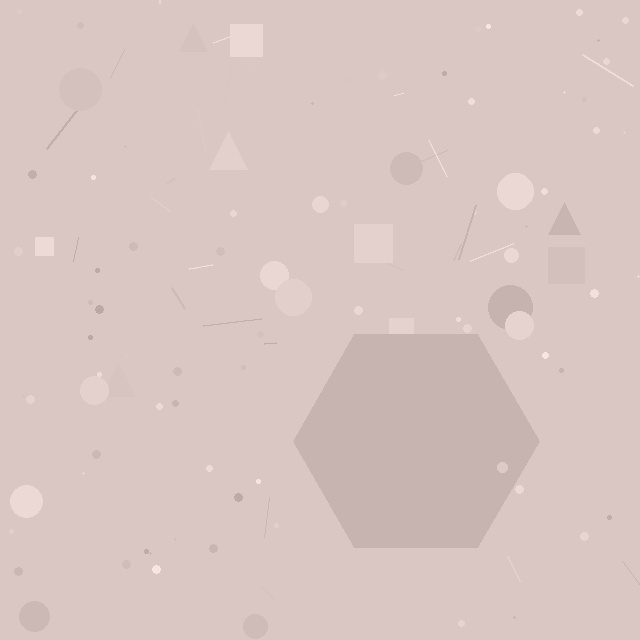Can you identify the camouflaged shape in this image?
The camouflaged shape is a hexagon.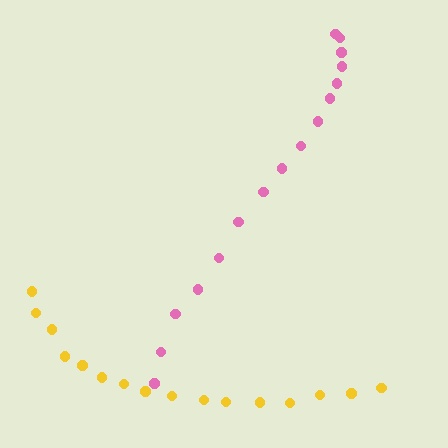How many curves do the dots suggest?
There are 2 distinct paths.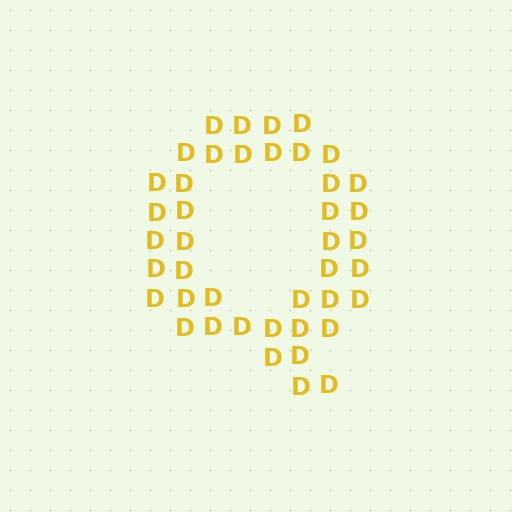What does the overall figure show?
The overall figure shows the letter Q.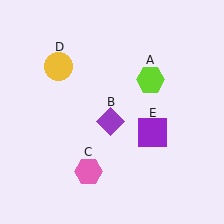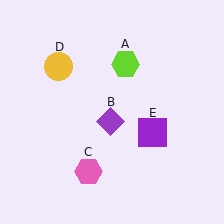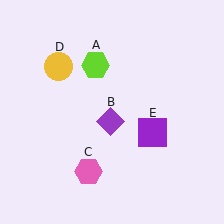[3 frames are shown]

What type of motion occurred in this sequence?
The lime hexagon (object A) rotated counterclockwise around the center of the scene.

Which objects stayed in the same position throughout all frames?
Purple diamond (object B) and pink hexagon (object C) and yellow circle (object D) and purple square (object E) remained stationary.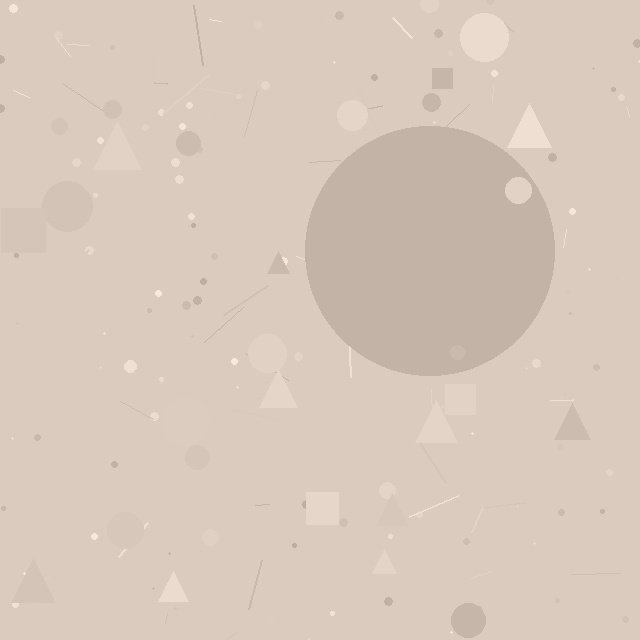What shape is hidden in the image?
A circle is hidden in the image.